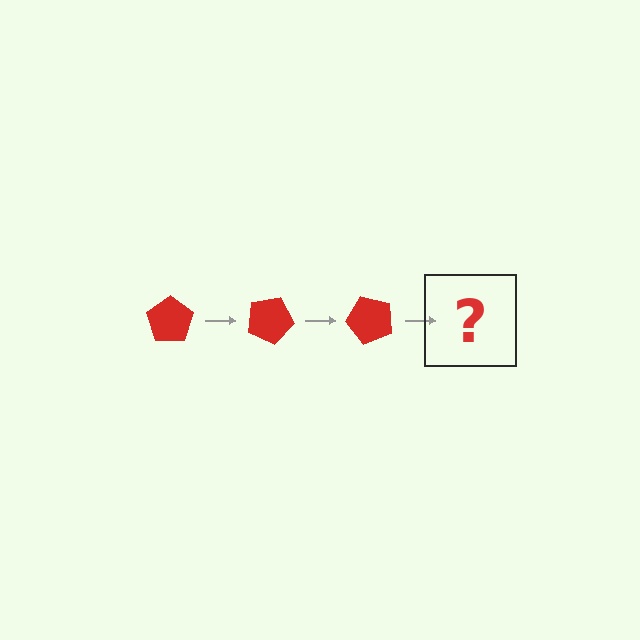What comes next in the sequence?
The next element should be a red pentagon rotated 75 degrees.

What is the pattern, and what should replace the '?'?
The pattern is that the pentagon rotates 25 degrees each step. The '?' should be a red pentagon rotated 75 degrees.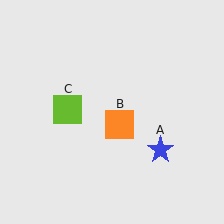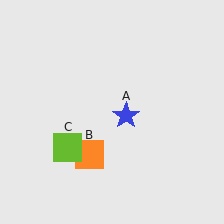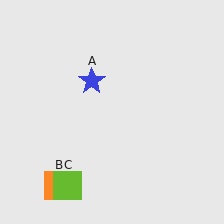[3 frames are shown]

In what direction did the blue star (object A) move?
The blue star (object A) moved up and to the left.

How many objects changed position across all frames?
3 objects changed position: blue star (object A), orange square (object B), lime square (object C).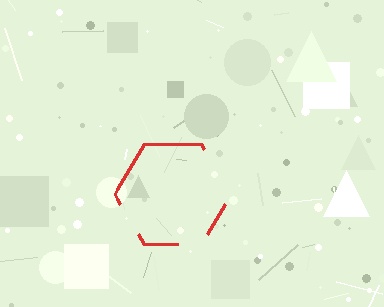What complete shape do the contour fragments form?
The contour fragments form a hexagon.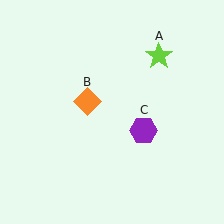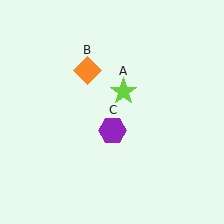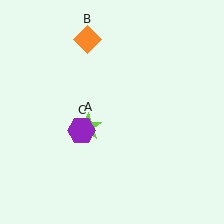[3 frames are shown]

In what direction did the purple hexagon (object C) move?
The purple hexagon (object C) moved left.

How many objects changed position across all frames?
3 objects changed position: lime star (object A), orange diamond (object B), purple hexagon (object C).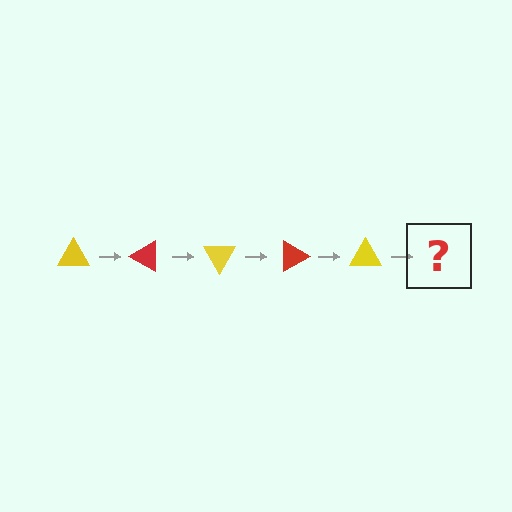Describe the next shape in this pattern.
It should be a red triangle, rotated 150 degrees from the start.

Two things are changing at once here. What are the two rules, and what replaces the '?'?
The two rules are that it rotates 30 degrees each step and the color cycles through yellow and red. The '?' should be a red triangle, rotated 150 degrees from the start.